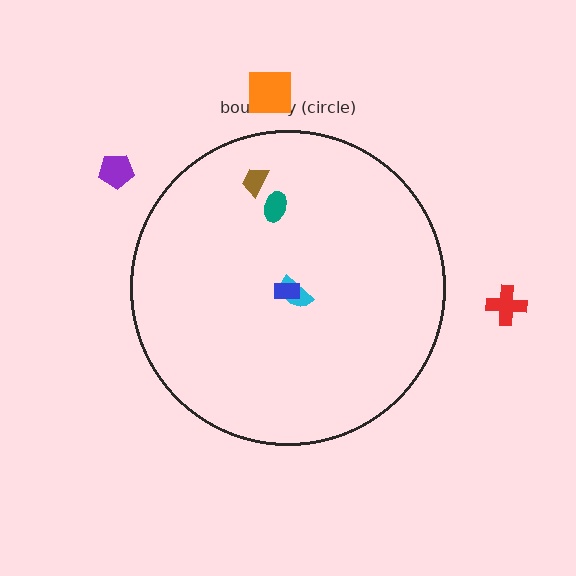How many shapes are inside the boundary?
4 inside, 3 outside.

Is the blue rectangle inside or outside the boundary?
Inside.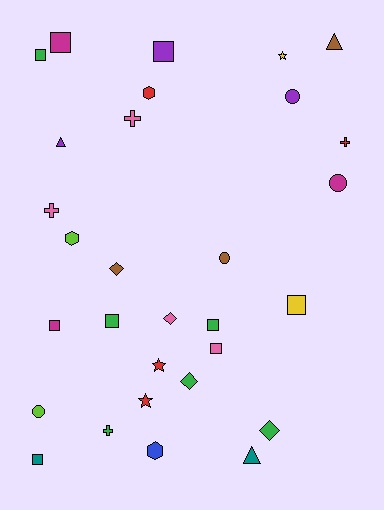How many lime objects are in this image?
There are 2 lime objects.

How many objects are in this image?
There are 30 objects.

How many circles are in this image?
There are 4 circles.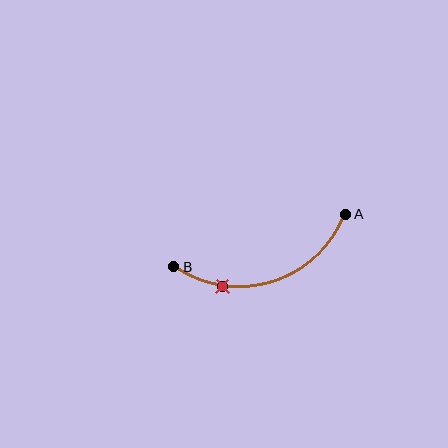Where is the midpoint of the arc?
The arc midpoint is the point on the curve farthest from the straight line joining A and B. It sits below that line.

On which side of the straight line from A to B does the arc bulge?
The arc bulges below the straight line connecting A and B.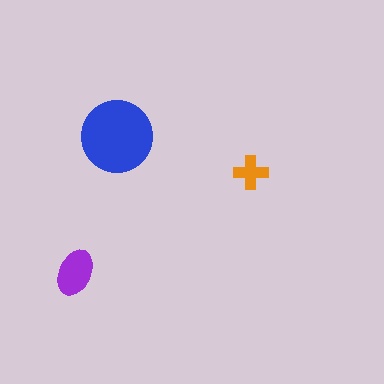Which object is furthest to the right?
The orange cross is rightmost.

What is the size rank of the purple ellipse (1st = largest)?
2nd.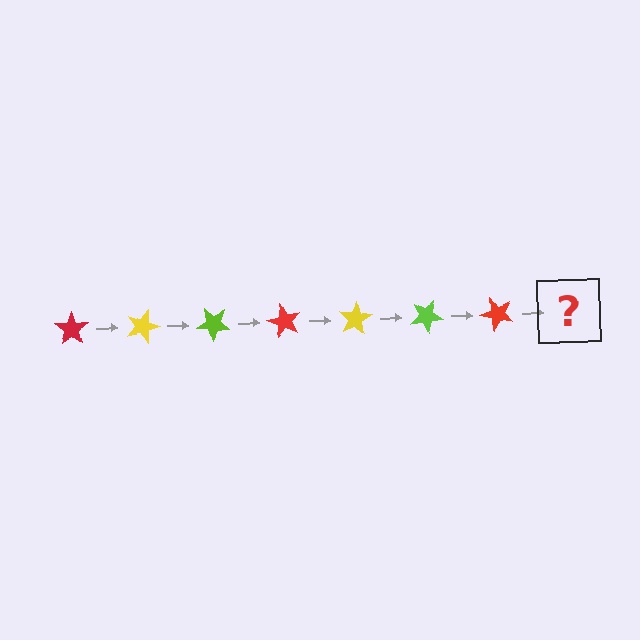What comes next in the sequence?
The next element should be a yellow star, rotated 140 degrees from the start.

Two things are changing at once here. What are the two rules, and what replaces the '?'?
The two rules are that it rotates 20 degrees each step and the color cycles through red, yellow, and lime. The '?' should be a yellow star, rotated 140 degrees from the start.